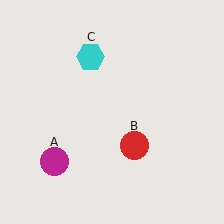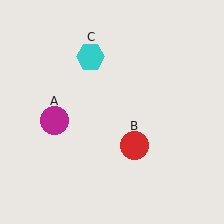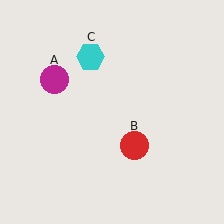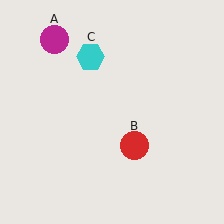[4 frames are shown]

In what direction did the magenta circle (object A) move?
The magenta circle (object A) moved up.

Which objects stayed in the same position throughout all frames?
Red circle (object B) and cyan hexagon (object C) remained stationary.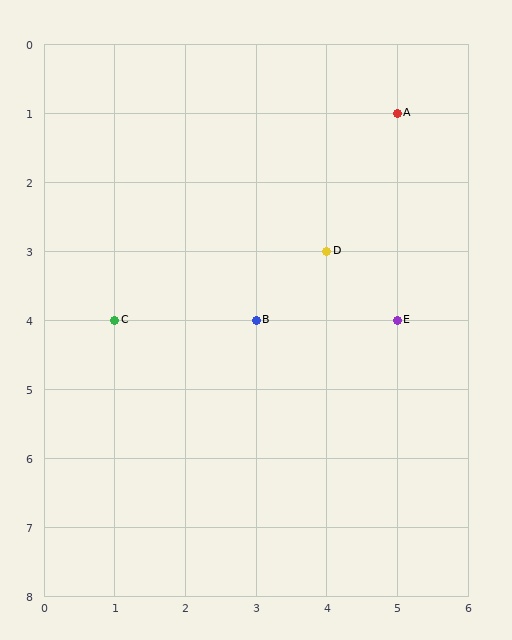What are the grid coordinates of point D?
Point D is at grid coordinates (4, 3).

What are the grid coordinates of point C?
Point C is at grid coordinates (1, 4).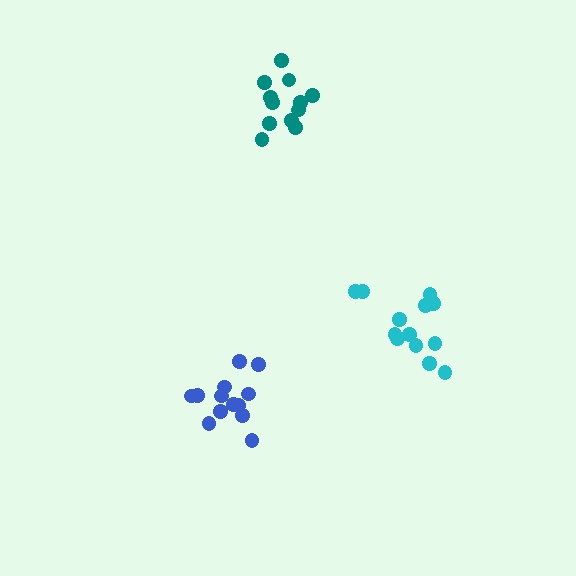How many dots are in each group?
Group 1: 12 dots, Group 2: 13 dots, Group 3: 13 dots (38 total).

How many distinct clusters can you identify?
There are 3 distinct clusters.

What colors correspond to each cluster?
The clusters are colored: teal, blue, cyan.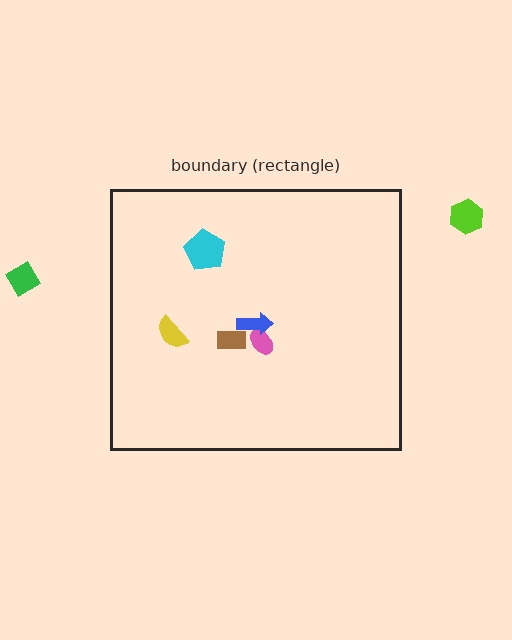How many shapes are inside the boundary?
5 inside, 2 outside.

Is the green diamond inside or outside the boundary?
Outside.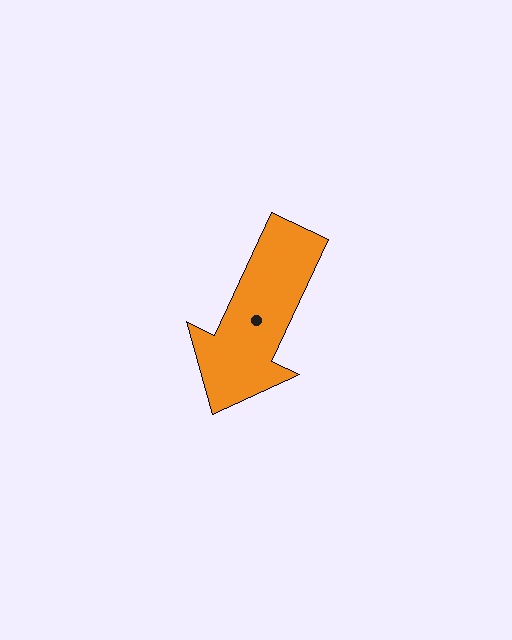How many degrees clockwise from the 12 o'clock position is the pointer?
Approximately 205 degrees.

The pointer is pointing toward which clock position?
Roughly 7 o'clock.